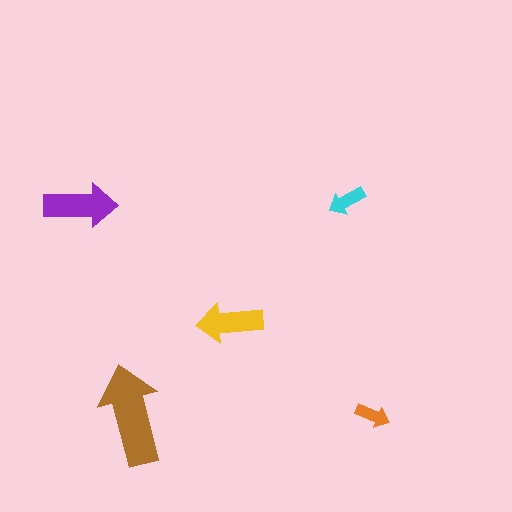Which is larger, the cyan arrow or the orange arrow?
The cyan one.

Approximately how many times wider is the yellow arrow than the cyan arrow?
About 1.5 times wider.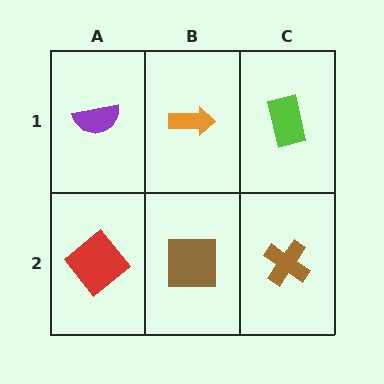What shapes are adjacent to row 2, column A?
A purple semicircle (row 1, column A), a brown square (row 2, column B).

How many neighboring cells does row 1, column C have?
2.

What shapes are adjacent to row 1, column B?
A brown square (row 2, column B), a purple semicircle (row 1, column A), a lime rectangle (row 1, column C).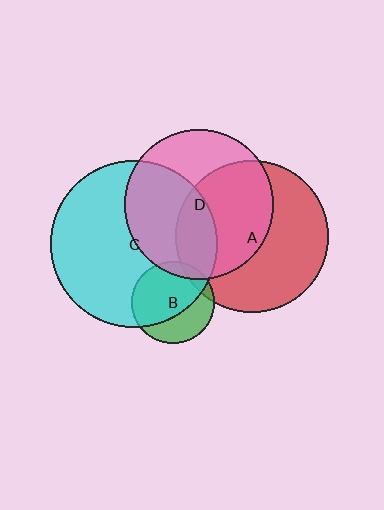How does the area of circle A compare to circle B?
Approximately 3.4 times.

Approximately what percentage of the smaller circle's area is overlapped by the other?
Approximately 10%.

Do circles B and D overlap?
Yes.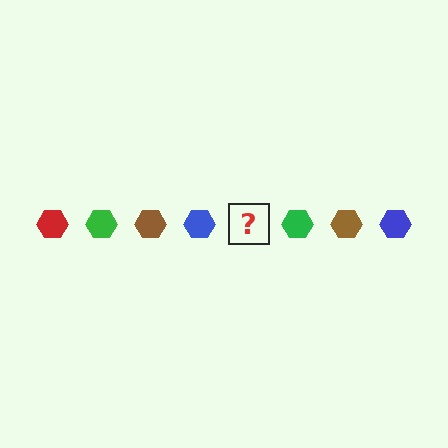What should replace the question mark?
The question mark should be replaced with a red hexagon.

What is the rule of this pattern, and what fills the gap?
The rule is that the pattern cycles through red, green, brown, blue hexagons. The gap should be filled with a red hexagon.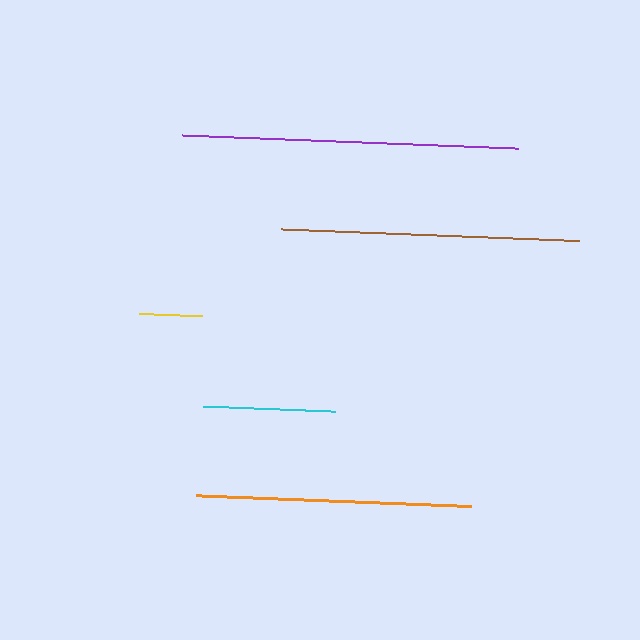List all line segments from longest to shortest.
From longest to shortest: purple, brown, orange, cyan, yellow.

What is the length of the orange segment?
The orange segment is approximately 274 pixels long.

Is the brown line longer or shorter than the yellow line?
The brown line is longer than the yellow line.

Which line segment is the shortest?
The yellow line is the shortest at approximately 63 pixels.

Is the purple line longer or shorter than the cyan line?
The purple line is longer than the cyan line.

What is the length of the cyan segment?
The cyan segment is approximately 133 pixels long.